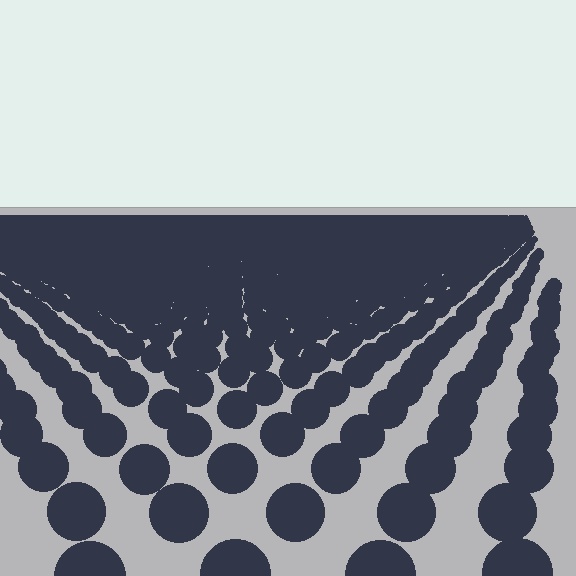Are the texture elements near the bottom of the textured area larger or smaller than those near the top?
Larger. Near the bottom, elements are closer to the viewer and appear at a bigger on-screen size.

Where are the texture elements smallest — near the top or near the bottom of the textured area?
Near the top.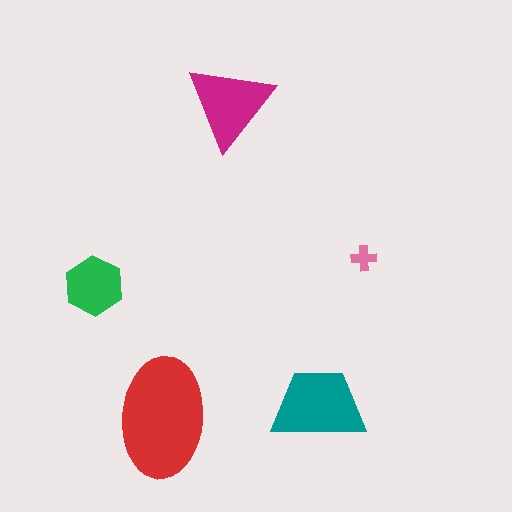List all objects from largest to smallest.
The red ellipse, the teal trapezoid, the magenta triangle, the green hexagon, the pink cross.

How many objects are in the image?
There are 5 objects in the image.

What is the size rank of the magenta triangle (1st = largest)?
3rd.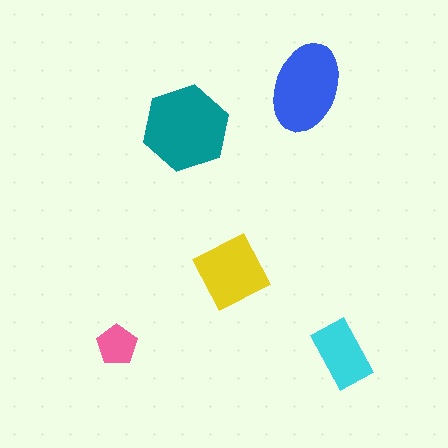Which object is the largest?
The teal hexagon.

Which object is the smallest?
The pink pentagon.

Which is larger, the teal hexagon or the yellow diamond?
The teal hexagon.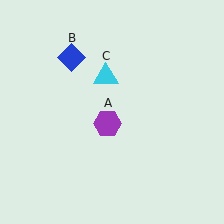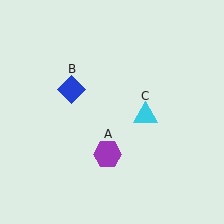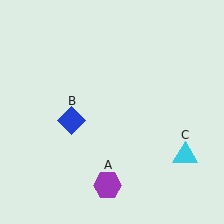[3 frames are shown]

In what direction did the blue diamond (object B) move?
The blue diamond (object B) moved down.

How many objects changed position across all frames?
3 objects changed position: purple hexagon (object A), blue diamond (object B), cyan triangle (object C).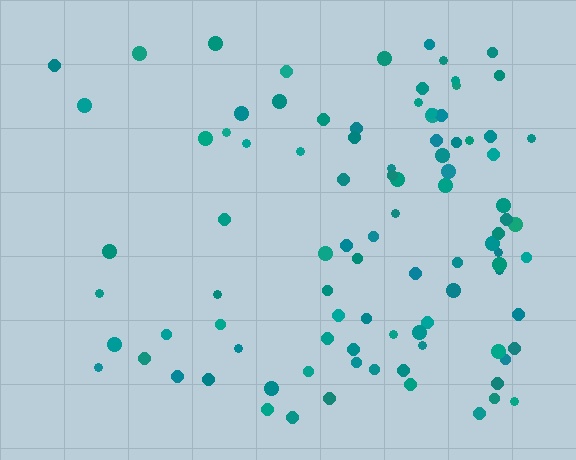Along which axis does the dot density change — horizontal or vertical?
Horizontal.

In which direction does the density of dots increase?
From left to right, with the right side densest.